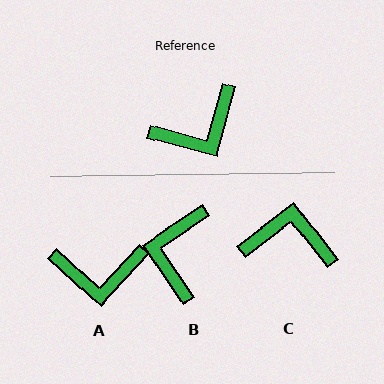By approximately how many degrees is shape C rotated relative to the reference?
Approximately 143 degrees counter-clockwise.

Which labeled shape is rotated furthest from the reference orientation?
C, about 143 degrees away.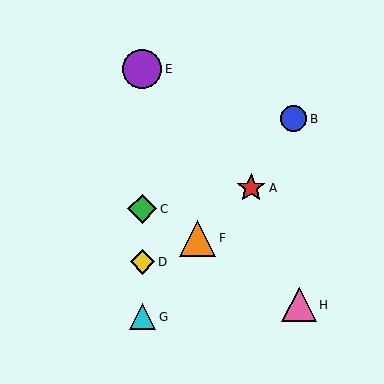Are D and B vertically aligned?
No, D is at x≈142 and B is at x≈294.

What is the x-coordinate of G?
Object G is at x≈142.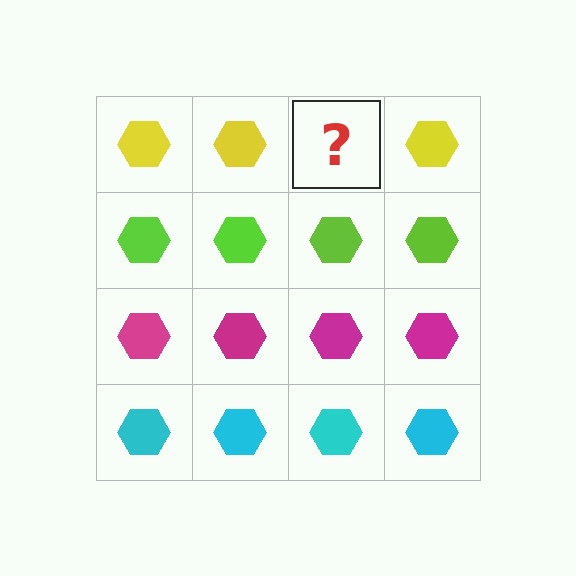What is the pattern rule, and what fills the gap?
The rule is that each row has a consistent color. The gap should be filled with a yellow hexagon.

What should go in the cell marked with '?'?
The missing cell should contain a yellow hexagon.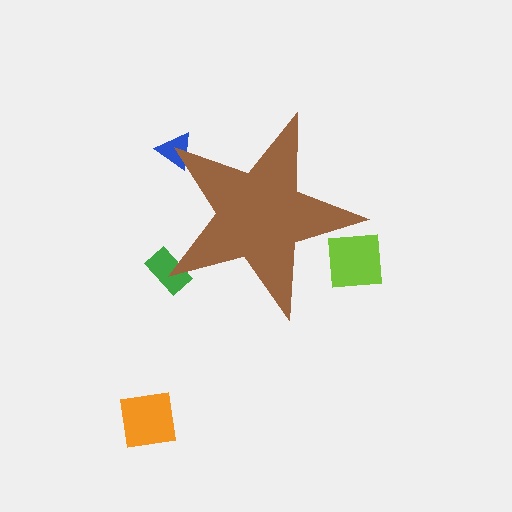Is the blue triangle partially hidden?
Yes, the blue triangle is partially hidden behind the brown star.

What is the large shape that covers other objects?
A brown star.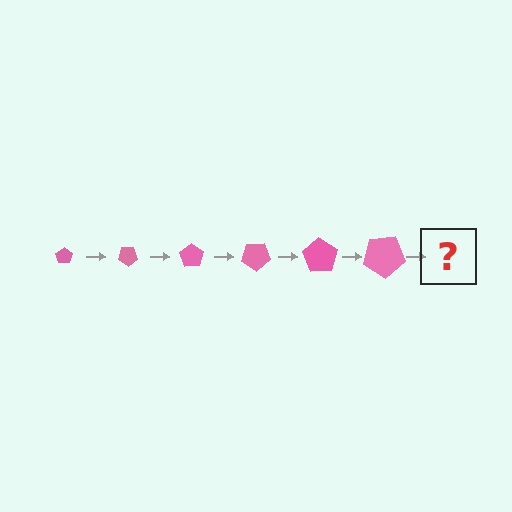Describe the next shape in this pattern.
It should be a pentagon, larger than the previous one and rotated 210 degrees from the start.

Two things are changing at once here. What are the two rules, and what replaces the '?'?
The two rules are that the pentagon grows larger each step and it rotates 35 degrees each step. The '?' should be a pentagon, larger than the previous one and rotated 210 degrees from the start.